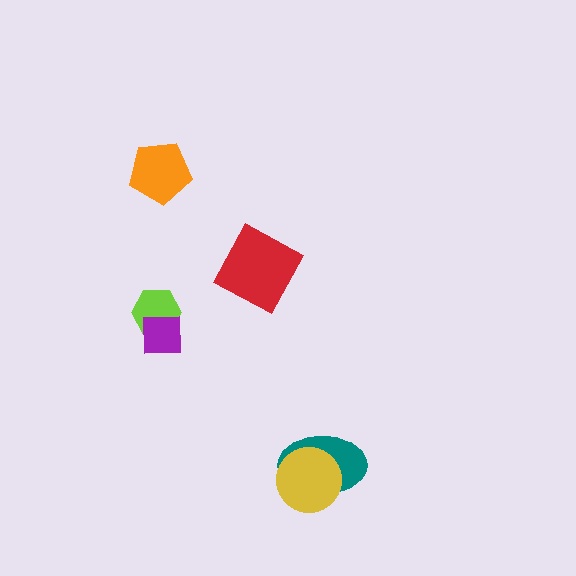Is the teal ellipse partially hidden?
Yes, it is partially covered by another shape.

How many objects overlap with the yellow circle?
1 object overlaps with the yellow circle.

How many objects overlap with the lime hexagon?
1 object overlaps with the lime hexagon.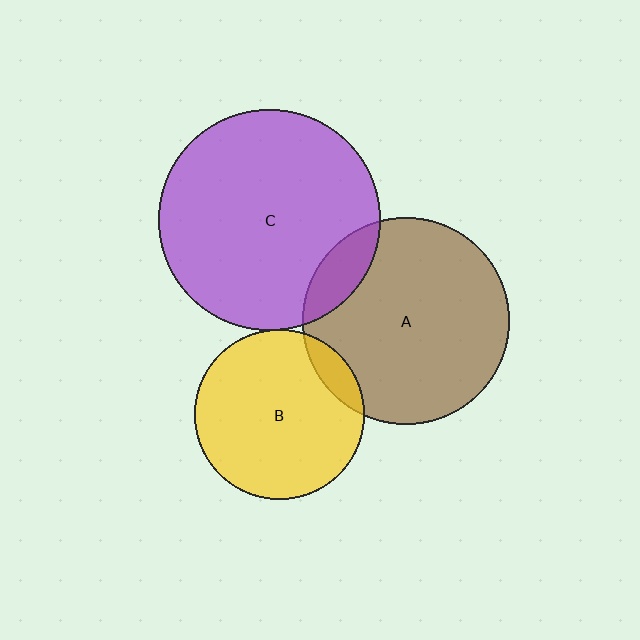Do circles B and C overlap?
Yes.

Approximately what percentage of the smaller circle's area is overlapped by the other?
Approximately 5%.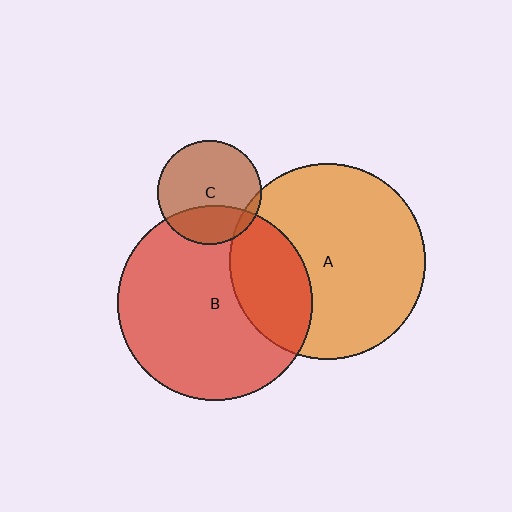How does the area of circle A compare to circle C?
Approximately 3.6 times.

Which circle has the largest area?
Circle A (orange).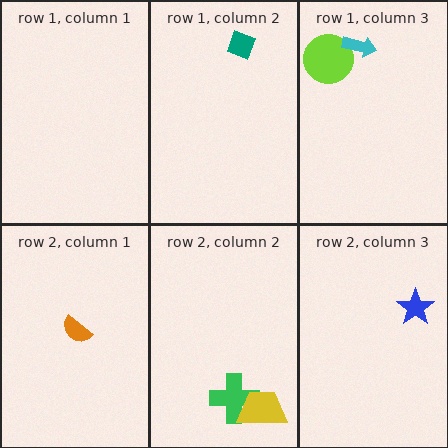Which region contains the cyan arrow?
The row 1, column 3 region.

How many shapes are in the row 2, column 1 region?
1.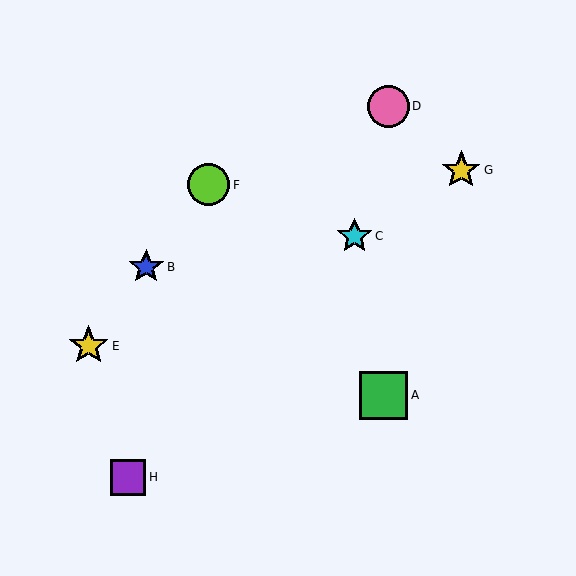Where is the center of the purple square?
The center of the purple square is at (128, 477).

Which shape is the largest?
The green square (labeled A) is the largest.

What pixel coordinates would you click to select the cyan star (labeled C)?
Click at (354, 236) to select the cyan star C.